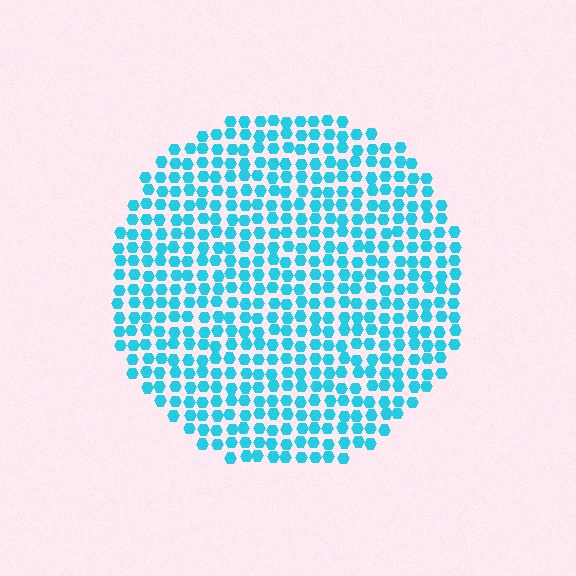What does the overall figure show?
The overall figure shows a circle.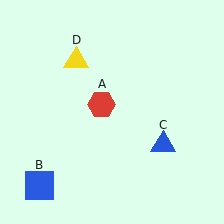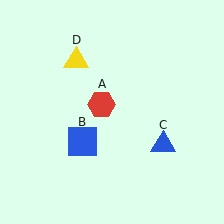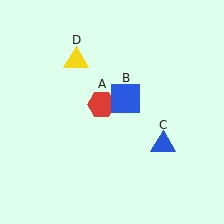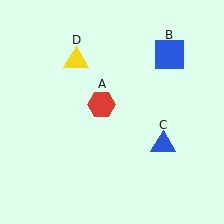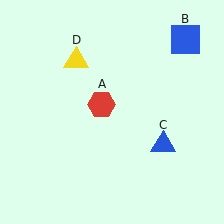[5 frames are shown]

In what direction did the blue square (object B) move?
The blue square (object B) moved up and to the right.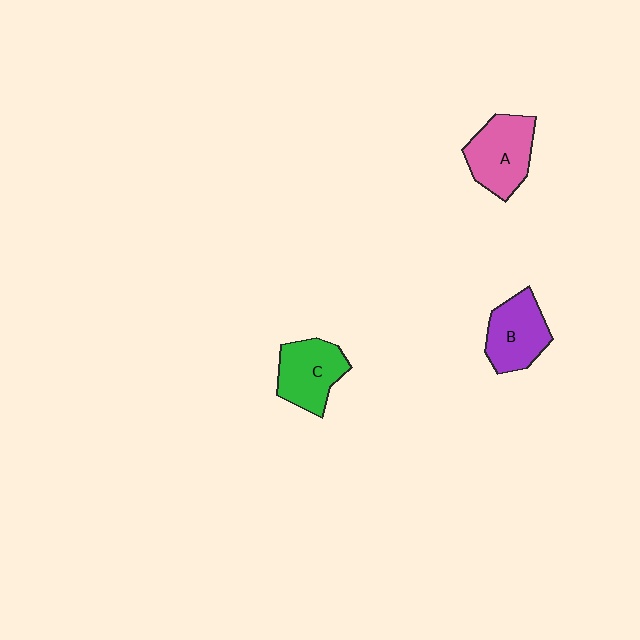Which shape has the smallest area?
Shape B (purple).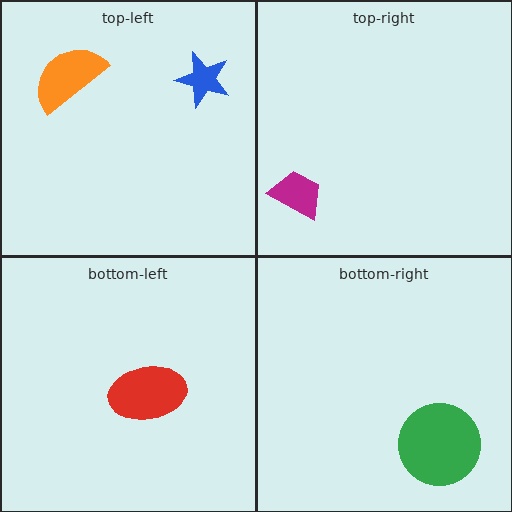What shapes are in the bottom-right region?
The green circle.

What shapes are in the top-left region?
The blue star, the orange semicircle.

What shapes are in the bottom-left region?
The red ellipse.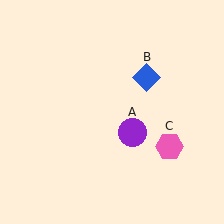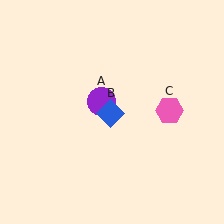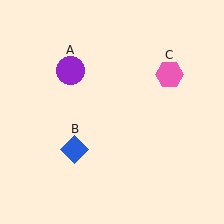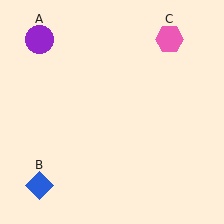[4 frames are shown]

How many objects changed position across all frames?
3 objects changed position: purple circle (object A), blue diamond (object B), pink hexagon (object C).